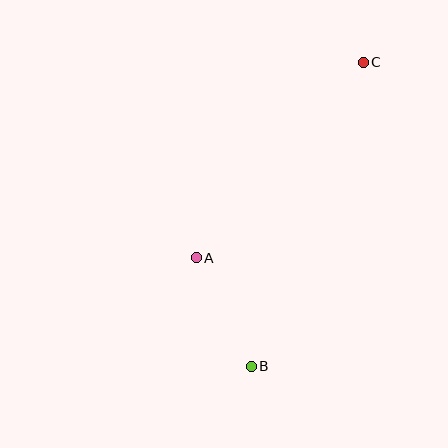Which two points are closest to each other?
Points A and B are closest to each other.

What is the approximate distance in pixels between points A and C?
The distance between A and C is approximately 257 pixels.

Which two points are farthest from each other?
Points B and C are farthest from each other.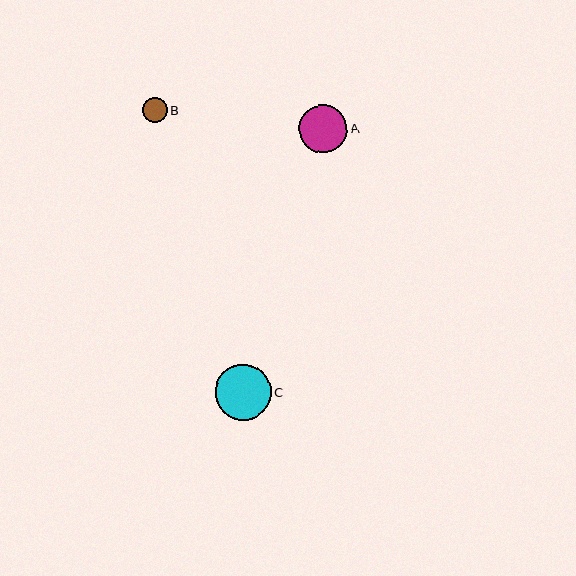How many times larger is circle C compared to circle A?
Circle C is approximately 1.2 times the size of circle A.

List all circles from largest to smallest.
From largest to smallest: C, A, B.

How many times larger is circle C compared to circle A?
Circle C is approximately 1.2 times the size of circle A.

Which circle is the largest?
Circle C is the largest with a size of approximately 56 pixels.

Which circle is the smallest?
Circle B is the smallest with a size of approximately 25 pixels.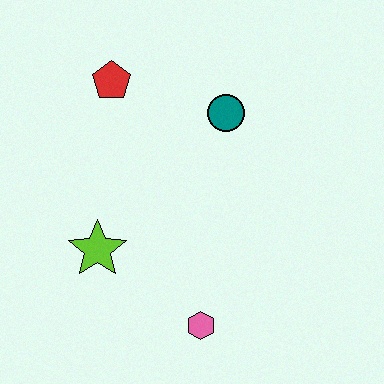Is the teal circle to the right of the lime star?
Yes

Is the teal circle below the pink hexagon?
No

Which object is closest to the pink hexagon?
The lime star is closest to the pink hexagon.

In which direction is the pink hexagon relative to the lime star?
The pink hexagon is to the right of the lime star.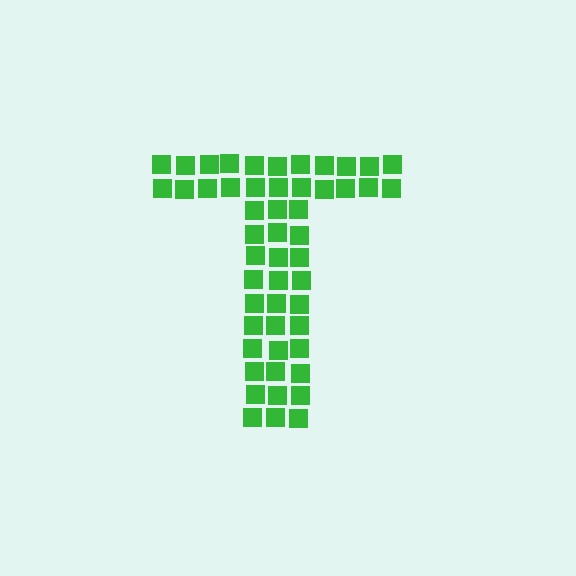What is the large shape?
The large shape is the letter T.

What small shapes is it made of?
It is made of small squares.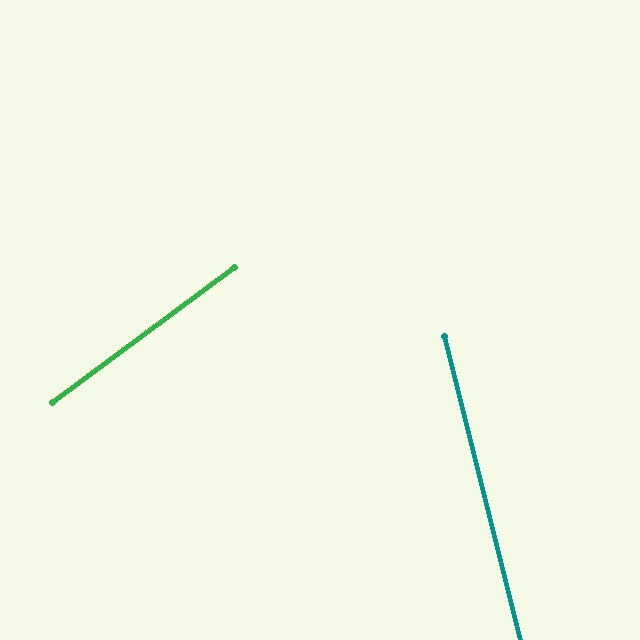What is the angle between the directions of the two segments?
Approximately 68 degrees.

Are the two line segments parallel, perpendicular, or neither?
Neither parallel nor perpendicular — they differ by about 68°.